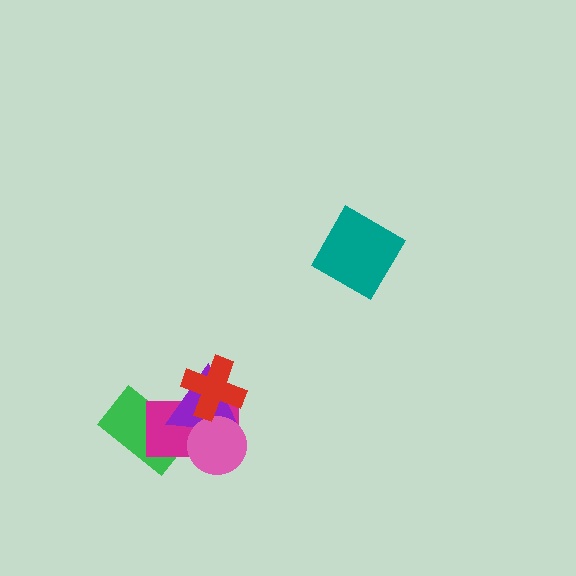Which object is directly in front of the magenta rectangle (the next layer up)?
The purple triangle is directly in front of the magenta rectangle.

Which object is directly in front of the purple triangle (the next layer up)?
The pink circle is directly in front of the purple triangle.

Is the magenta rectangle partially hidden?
Yes, it is partially covered by another shape.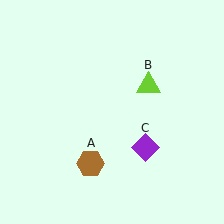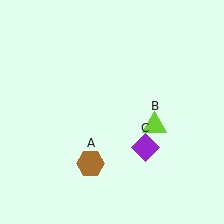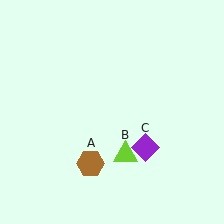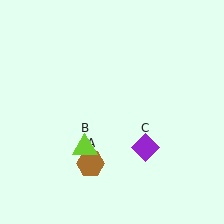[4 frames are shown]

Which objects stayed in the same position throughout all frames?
Brown hexagon (object A) and purple diamond (object C) remained stationary.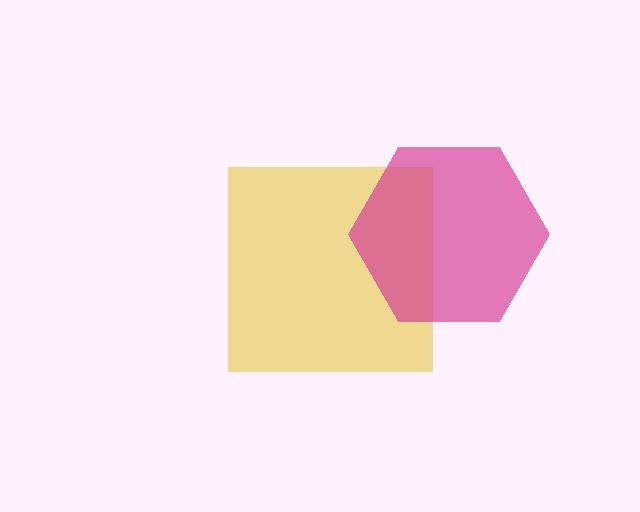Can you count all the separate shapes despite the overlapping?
Yes, there are 2 separate shapes.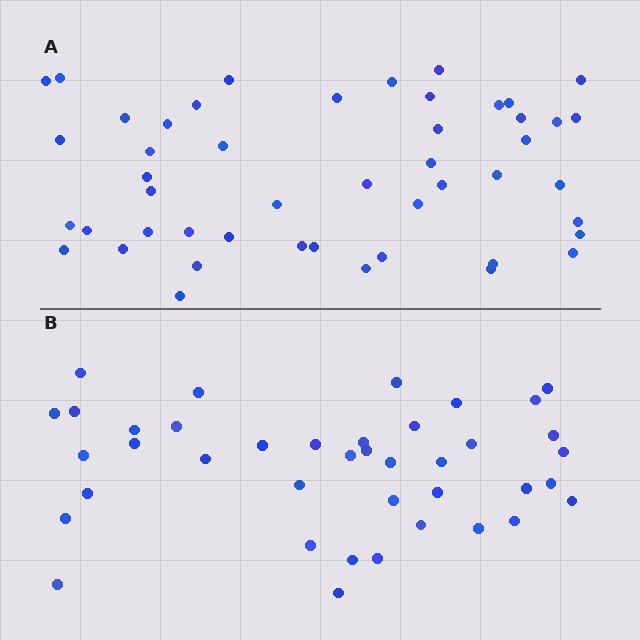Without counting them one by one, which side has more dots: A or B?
Region A (the top region) has more dots.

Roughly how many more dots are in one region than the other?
Region A has roughly 8 or so more dots than region B.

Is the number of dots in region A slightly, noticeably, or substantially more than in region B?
Region A has only slightly more — the two regions are fairly close. The ratio is roughly 1.2 to 1.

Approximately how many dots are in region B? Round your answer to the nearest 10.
About 40 dots.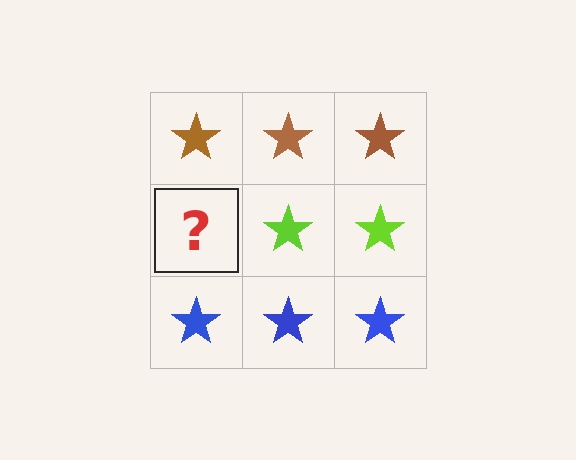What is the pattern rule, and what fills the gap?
The rule is that each row has a consistent color. The gap should be filled with a lime star.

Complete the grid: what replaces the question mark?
The question mark should be replaced with a lime star.